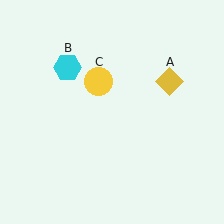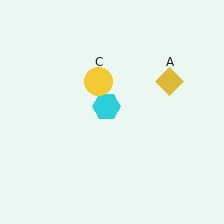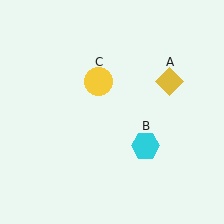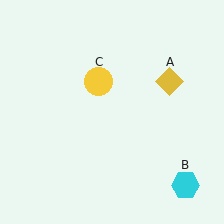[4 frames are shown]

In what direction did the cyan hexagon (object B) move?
The cyan hexagon (object B) moved down and to the right.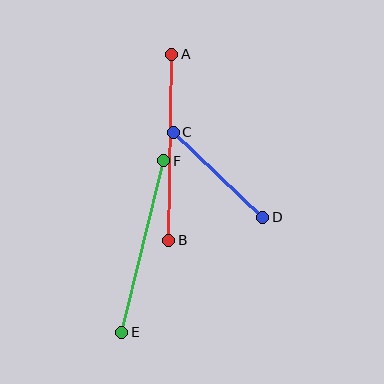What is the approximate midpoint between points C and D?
The midpoint is at approximately (218, 175) pixels.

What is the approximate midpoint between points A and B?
The midpoint is at approximately (170, 147) pixels.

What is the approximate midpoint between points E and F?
The midpoint is at approximately (143, 247) pixels.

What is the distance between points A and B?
The distance is approximately 186 pixels.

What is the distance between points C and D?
The distance is approximately 123 pixels.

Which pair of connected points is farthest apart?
Points A and B are farthest apart.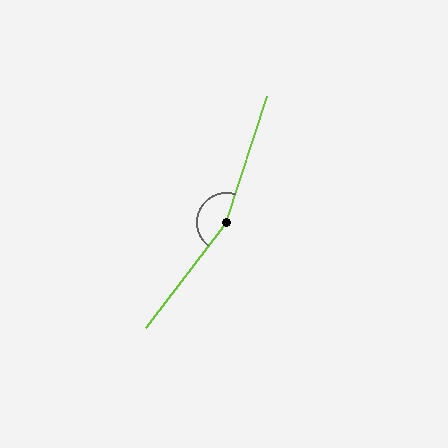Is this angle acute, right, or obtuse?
It is obtuse.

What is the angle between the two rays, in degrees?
Approximately 161 degrees.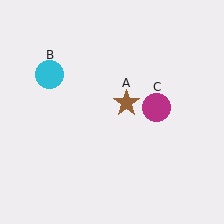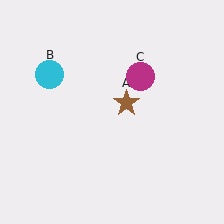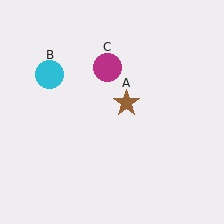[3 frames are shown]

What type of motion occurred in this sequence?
The magenta circle (object C) rotated counterclockwise around the center of the scene.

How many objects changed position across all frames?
1 object changed position: magenta circle (object C).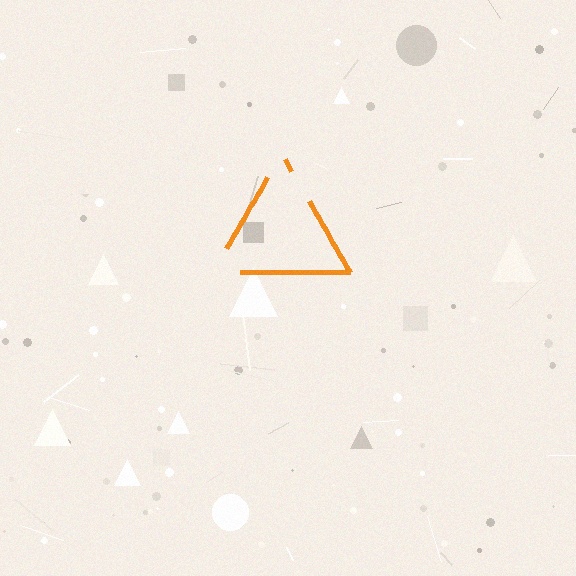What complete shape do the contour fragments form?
The contour fragments form a triangle.